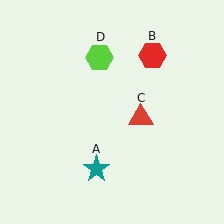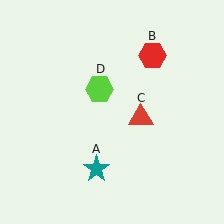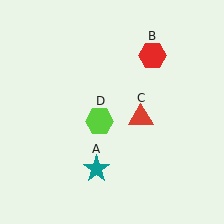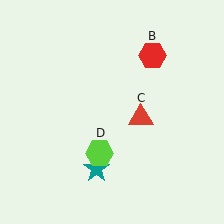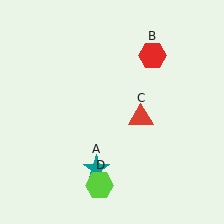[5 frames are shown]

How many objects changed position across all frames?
1 object changed position: lime hexagon (object D).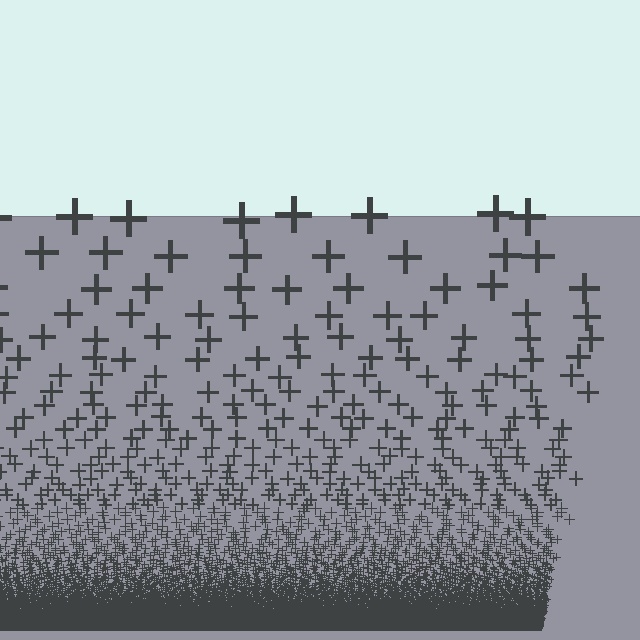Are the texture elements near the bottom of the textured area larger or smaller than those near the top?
Smaller. The gradient is inverted — elements near the bottom are smaller and denser.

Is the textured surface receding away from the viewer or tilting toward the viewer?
The surface appears to tilt toward the viewer. Texture elements get larger and sparser toward the top.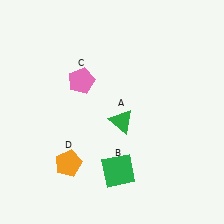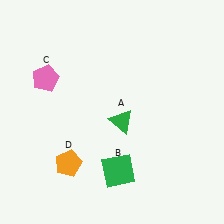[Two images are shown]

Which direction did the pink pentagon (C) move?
The pink pentagon (C) moved left.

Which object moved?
The pink pentagon (C) moved left.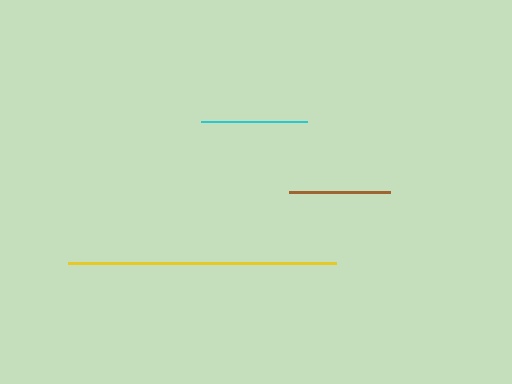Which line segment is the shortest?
The brown line is the shortest at approximately 101 pixels.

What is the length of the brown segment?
The brown segment is approximately 101 pixels long.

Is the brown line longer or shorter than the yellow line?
The yellow line is longer than the brown line.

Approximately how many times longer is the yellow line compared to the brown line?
The yellow line is approximately 2.7 times the length of the brown line.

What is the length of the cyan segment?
The cyan segment is approximately 106 pixels long.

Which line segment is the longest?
The yellow line is the longest at approximately 269 pixels.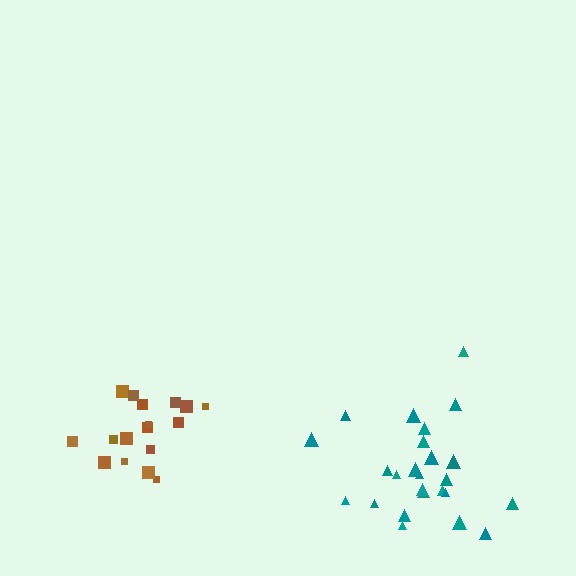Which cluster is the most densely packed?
Brown.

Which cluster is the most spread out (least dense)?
Teal.